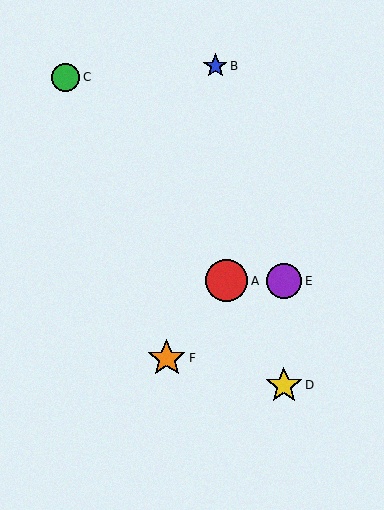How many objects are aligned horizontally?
2 objects (A, E) are aligned horizontally.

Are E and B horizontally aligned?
No, E is at y≈281 and B is at y≈66.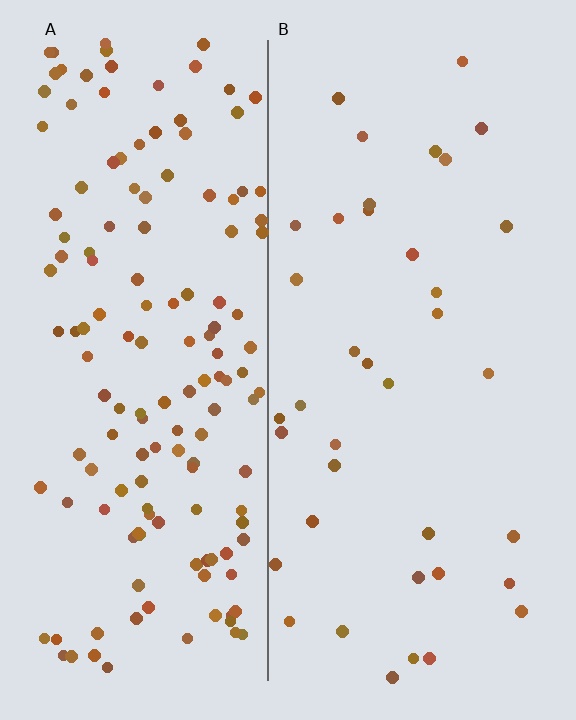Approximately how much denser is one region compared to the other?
Approximately 3.9× — region A over region B.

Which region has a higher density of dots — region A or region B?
A (the left).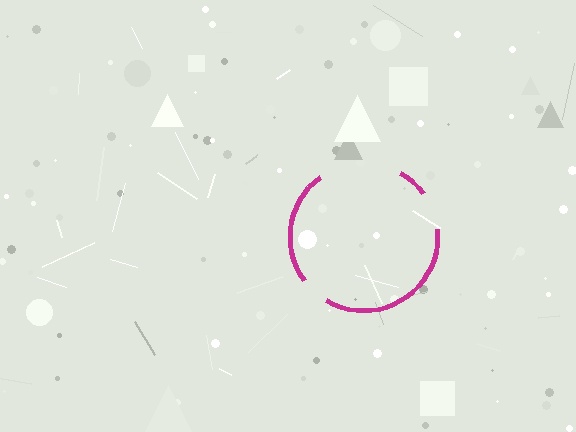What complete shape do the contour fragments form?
The contour fragments form a circle.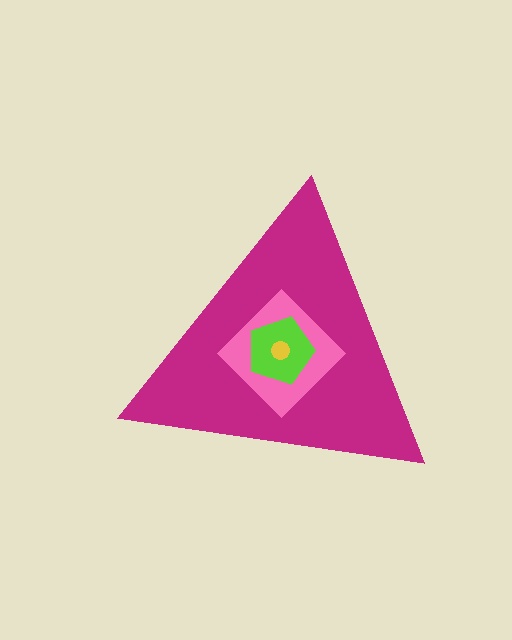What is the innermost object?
The yellow circle.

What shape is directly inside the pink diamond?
The lime pentagon.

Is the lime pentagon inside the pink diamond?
Yes.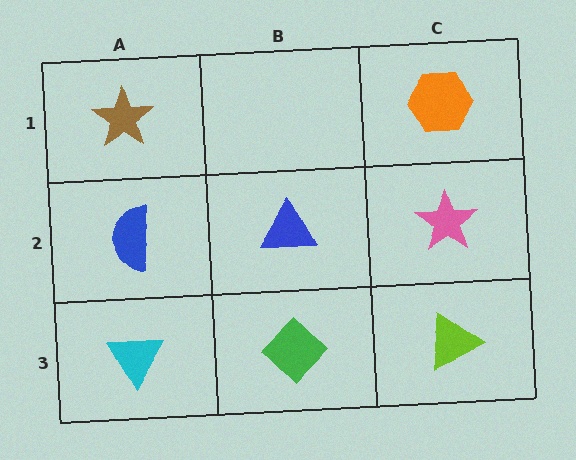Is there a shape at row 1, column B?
No, that cell is empty.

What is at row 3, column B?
A green diamond.